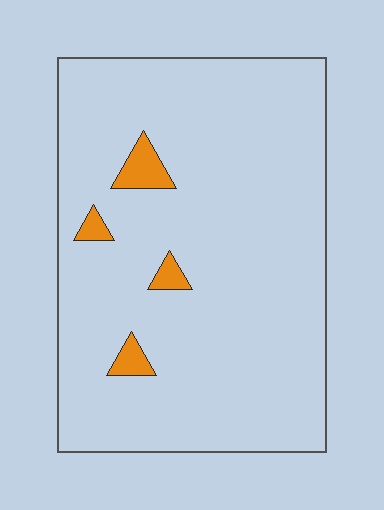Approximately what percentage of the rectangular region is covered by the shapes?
Approximately 5%.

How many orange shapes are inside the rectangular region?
4.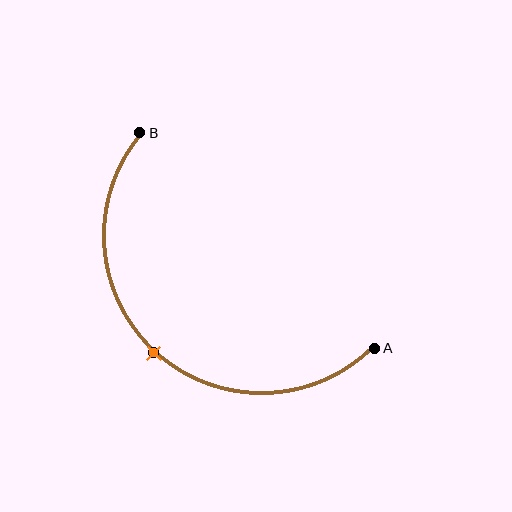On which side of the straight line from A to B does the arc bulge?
The arc bulges below and to the left of the straight line connecting A and B.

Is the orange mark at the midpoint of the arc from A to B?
Yes. The orange mark lies on the arc at equal arc-length from both A and B — it is the arc midpoint.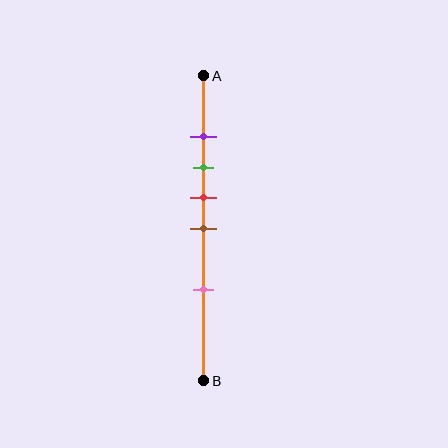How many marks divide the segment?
There are 5 marks dividing the segment.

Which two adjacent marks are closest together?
The purple and green marks are the closest adjacent pair.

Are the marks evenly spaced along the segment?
No, the marks are not evenly spaced.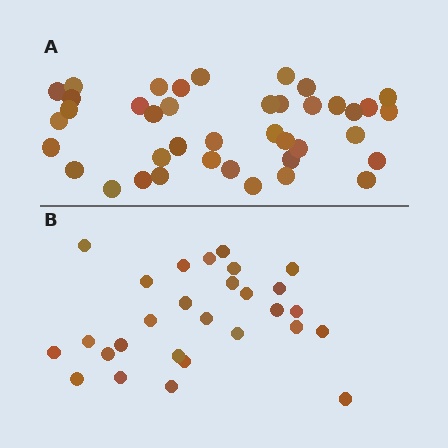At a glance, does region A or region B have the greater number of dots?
Region A (the top region) has more dots.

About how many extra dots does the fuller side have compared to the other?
Region A has roughly 12 or so more dots than region B.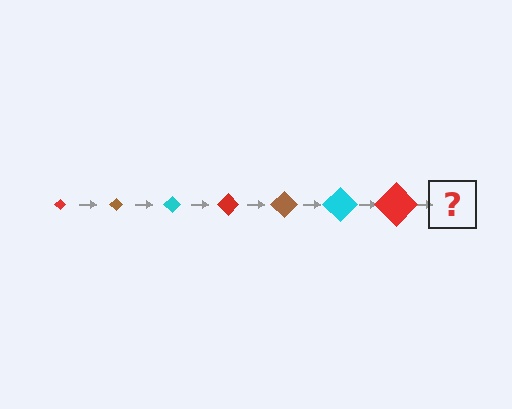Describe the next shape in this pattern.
It should be a brown diamond, larger than the previous one.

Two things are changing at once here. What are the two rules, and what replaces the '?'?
The two rules are that the diamond grows larger each step and the color cycles through red, brown, and cyan. The '?' should be a brown diamond, larger than the previous one.